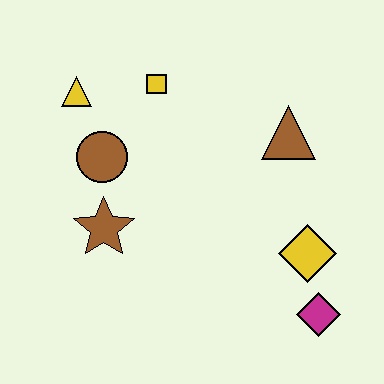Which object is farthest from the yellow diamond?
The yellow triangle is farthest from the yellow diamond.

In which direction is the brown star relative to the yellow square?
The brown star is below the yellow square.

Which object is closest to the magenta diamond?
The yellow diamond is closest to the magenta diamond.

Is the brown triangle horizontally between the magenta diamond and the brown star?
Yes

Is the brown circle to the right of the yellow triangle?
Yes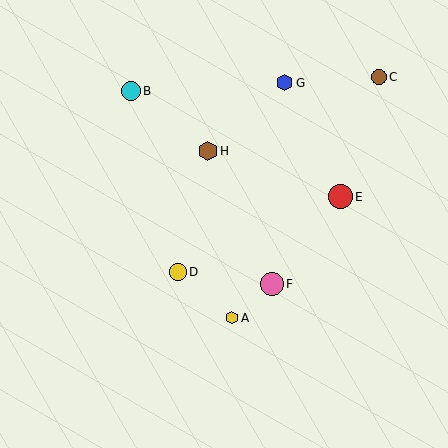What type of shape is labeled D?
Shape D is a yellow circle.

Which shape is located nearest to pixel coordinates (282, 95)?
The blue hexagon (labeled G) at (285, 83) is nearest to that location.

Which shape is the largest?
The red circle (labeled E) is the largest.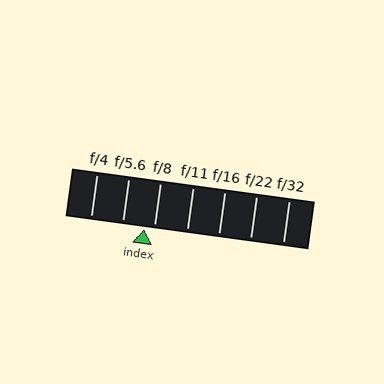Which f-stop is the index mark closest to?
The index mark is closest to f/8.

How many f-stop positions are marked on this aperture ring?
There are 7 f-stop positions marked.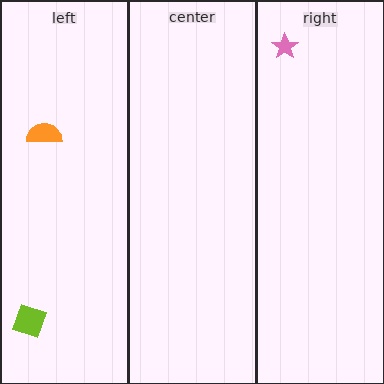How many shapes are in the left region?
2.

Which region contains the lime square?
The left region.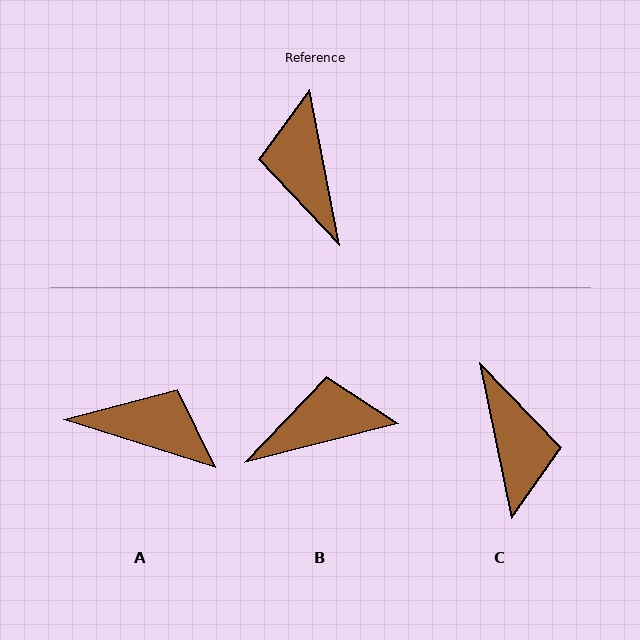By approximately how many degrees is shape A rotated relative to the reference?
Approximately 119 degrees clockwise.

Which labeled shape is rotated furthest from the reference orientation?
C, about 179 degrees away.